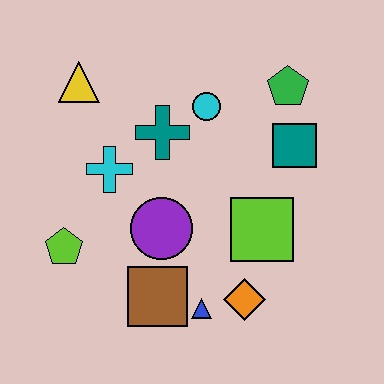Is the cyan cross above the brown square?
Yes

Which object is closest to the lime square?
The orange diamond is closest to the lime square.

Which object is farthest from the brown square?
The green pentagon is farthest from the brown square.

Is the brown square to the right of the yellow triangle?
Yes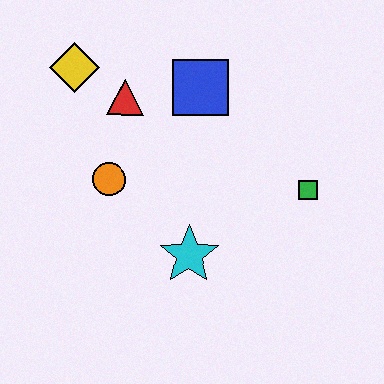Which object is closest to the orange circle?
The red triangle is closest to the orange circle.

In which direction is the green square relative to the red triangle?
The green square is to the right of the red triangle.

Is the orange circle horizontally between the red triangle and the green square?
No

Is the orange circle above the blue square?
No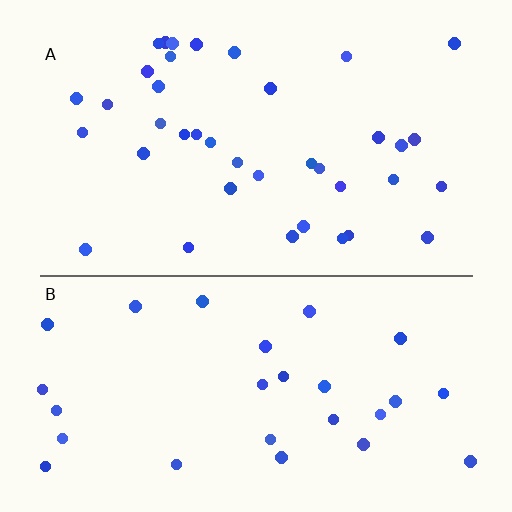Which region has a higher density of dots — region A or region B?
A (the top).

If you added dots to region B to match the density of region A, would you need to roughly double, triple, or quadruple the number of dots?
Approximately double.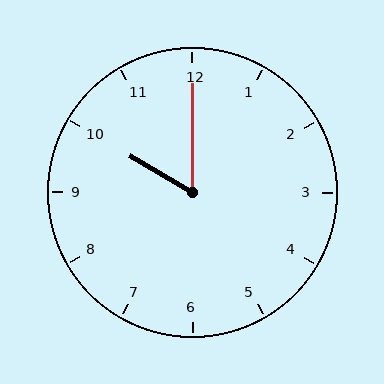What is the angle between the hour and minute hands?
Approximately 60 degrees.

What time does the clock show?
10:00.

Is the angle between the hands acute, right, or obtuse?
It is acute.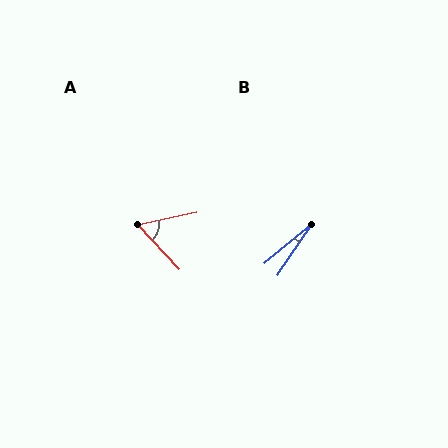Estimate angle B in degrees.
Approximately 16 degrees.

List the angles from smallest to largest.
B (16°), A (58°).